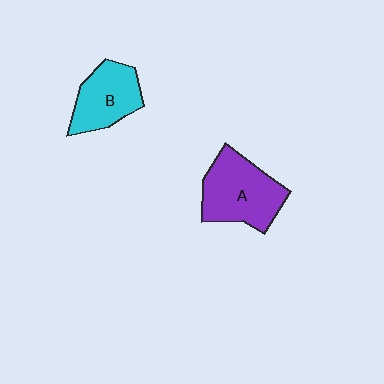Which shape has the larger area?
Shape A (purple).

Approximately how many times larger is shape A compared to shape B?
Approximately 1.3 times.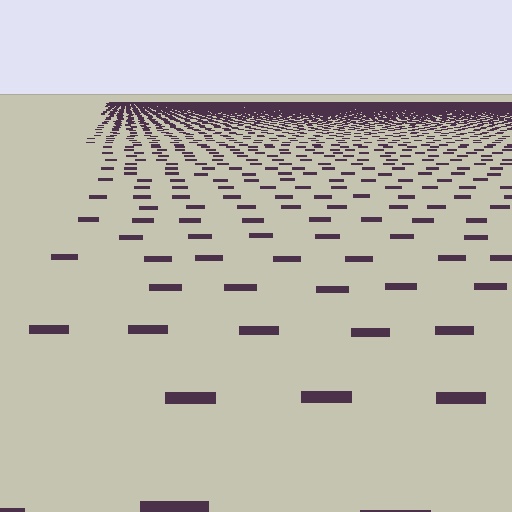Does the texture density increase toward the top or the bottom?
Density increases toward the top.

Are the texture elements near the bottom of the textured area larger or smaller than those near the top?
Larger. Near the bottom, elements are closer to the viewer and appear at a bigger on-screen size.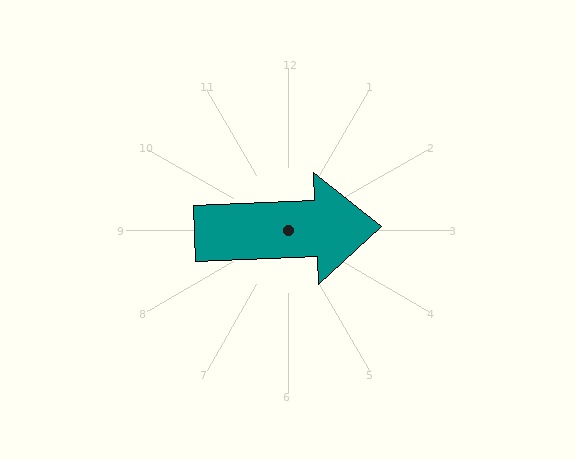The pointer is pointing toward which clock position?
Roughly 3 o'clock.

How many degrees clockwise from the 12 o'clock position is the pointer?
Approximately 88 degrees.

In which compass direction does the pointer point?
East.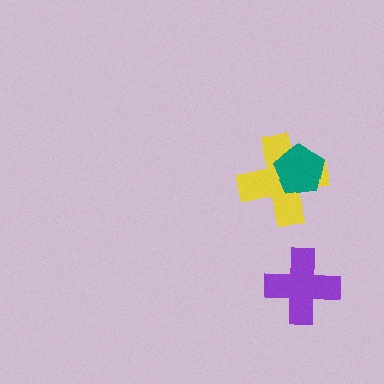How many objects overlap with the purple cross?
0 objects overlap with the purple cross.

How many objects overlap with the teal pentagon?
1 object overlaps with the teal pentagon.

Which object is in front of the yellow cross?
The teal pentagon is in front of the yellow cross.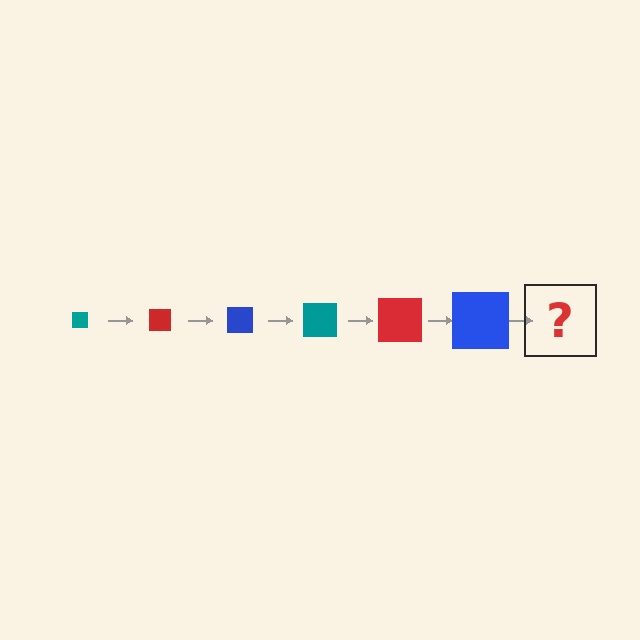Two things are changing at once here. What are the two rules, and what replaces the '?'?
The two rules are that the square grows larger each step and the color cycles through teal, red, and blue. The '?' should be a teal square, larger than the previous one.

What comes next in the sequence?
The next element should be a teal square, larger than the previous one.